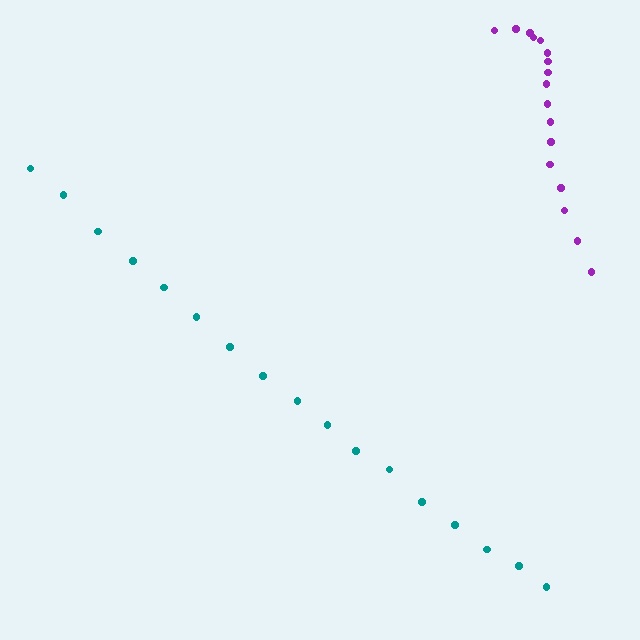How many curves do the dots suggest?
There are 2 distinct paths.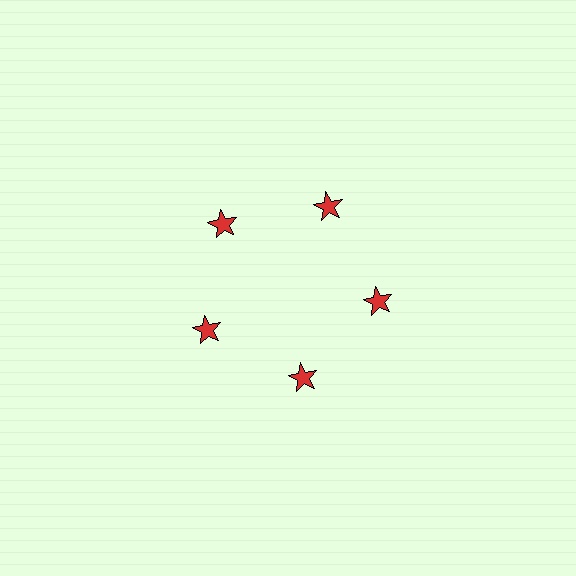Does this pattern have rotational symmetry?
Yes, this pattern has 5-fold rotational symmetry. It looks the same after rotating 72 degrees around the center.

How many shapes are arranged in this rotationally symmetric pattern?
There are 5 shapes, arranged in 5 groups of 1.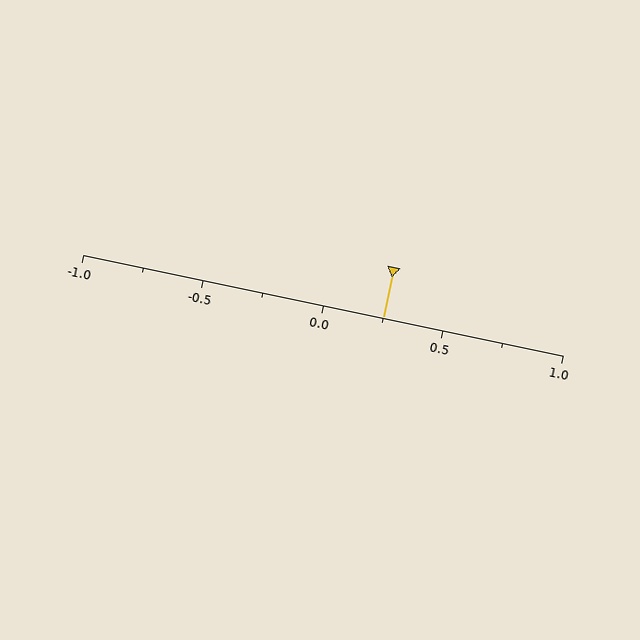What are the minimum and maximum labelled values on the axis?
The axis runs from -1.0 to 1.0.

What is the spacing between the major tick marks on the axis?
The major ticks are spaced 0.5 apart.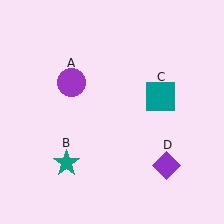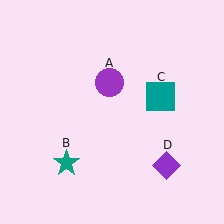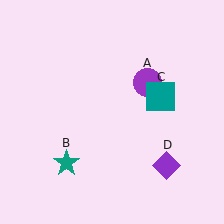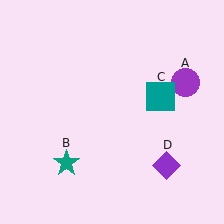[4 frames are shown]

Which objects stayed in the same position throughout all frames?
Teal star (object B) and teal square (object C) and purple diamond (object D) remained stationary.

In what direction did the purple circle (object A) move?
The purple circle (object A) moved right.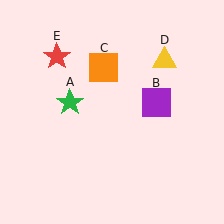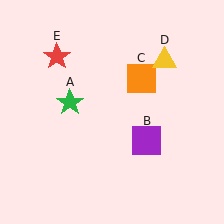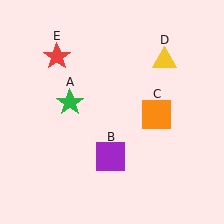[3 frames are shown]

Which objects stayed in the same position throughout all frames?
Green star (object A) and yellow triangle (object D) and red star (object E) remained stationary.